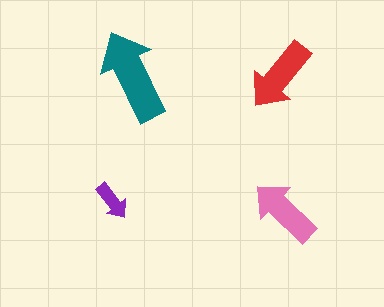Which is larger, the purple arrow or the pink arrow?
The pink one.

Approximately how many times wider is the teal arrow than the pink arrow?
About 1.5 times wider.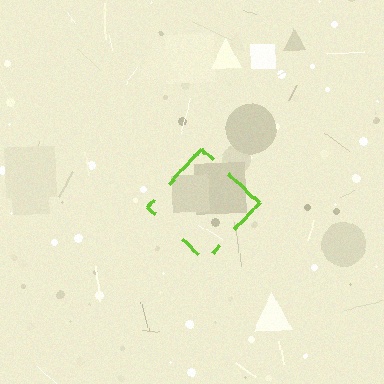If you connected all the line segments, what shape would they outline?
They would outline a diamond.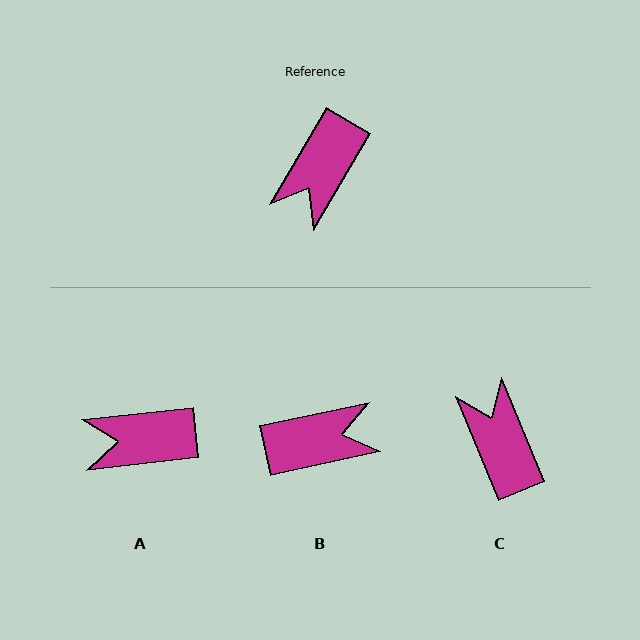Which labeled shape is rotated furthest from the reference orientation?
B, about 133 degrees away.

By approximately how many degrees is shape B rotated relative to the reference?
Approximately 133 degrees counter-clockwise.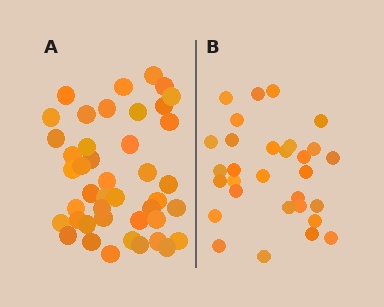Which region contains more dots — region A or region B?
Region A (the left region) has more dots.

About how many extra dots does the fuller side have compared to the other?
Region A has approximately 15 more dots than region B.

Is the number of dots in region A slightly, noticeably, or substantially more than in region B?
Region A has noticeably more, but not dramatically so. The ratio is roughly 1.4 to 1.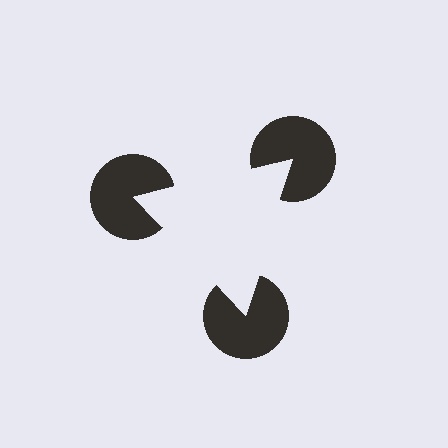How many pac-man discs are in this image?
There are 3 — one at each vertex of the illusory triangle.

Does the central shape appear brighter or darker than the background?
It typically appears slightly brighter than the background, even though no actual brightness change is drawn.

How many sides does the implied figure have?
3 sides.